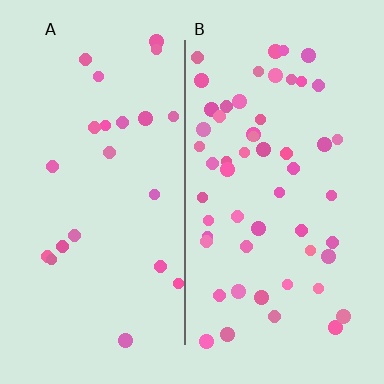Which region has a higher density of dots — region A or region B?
B (the right).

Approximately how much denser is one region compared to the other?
Approximately 2.4× — region B over region A.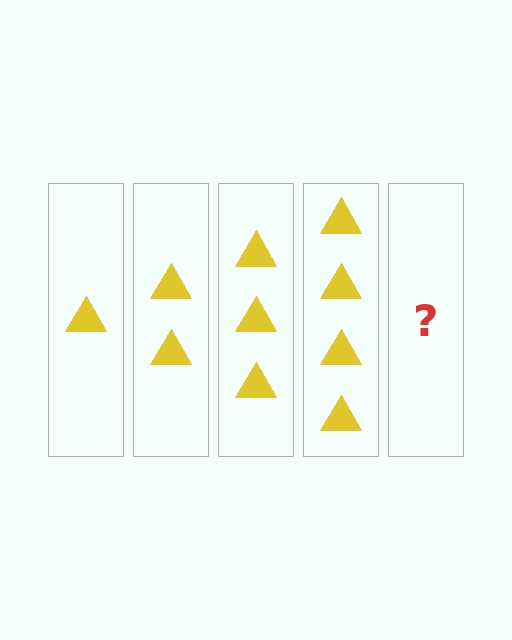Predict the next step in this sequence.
The next step is 5 triangles.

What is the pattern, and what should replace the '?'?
The pattern is that each step adds one more triangle. The '?' should be 5 triangles.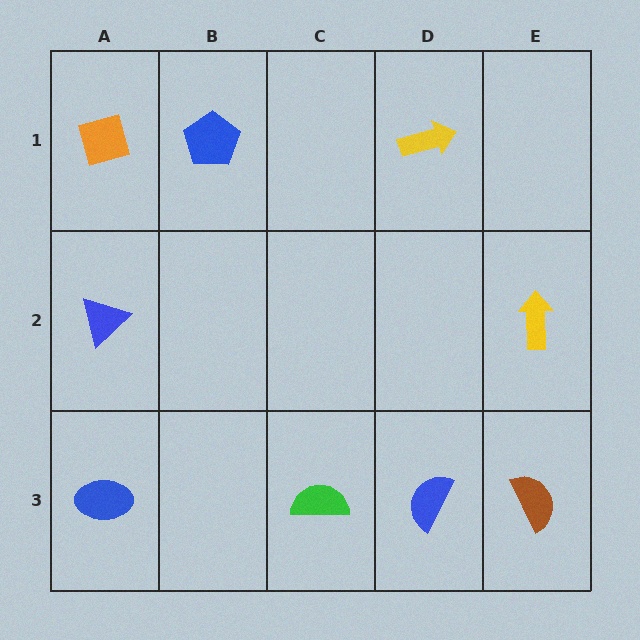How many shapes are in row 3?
4 shapes.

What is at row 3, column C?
A green semicircle.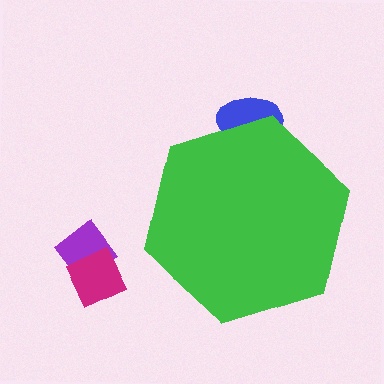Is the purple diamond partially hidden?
No, the purple diamond is fully visible.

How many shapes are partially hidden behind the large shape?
1 shape is partially hidden.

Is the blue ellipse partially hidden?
Yes, the blue ellipse is partially hidden behind the green hexagon.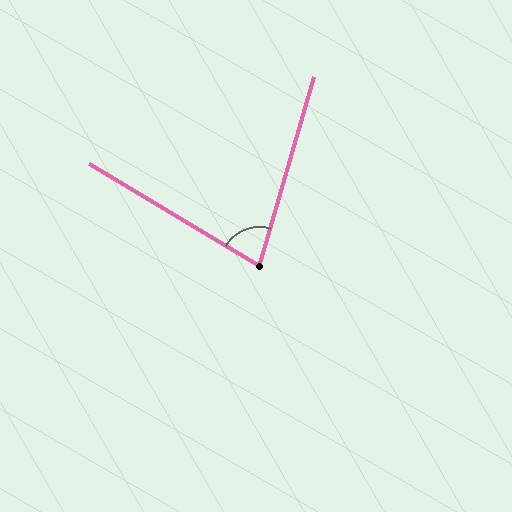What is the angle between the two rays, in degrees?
Approximately 75 degrees.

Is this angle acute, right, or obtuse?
It is acute.